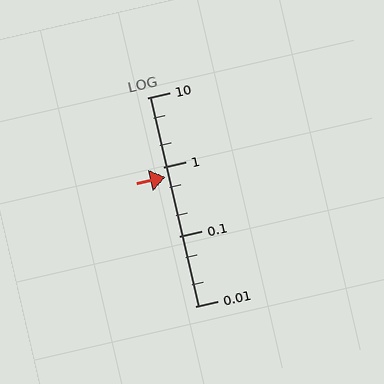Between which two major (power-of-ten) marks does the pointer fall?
The pointer is between 0.1 and 1.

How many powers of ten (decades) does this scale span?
The scale spans 3 decades, from 0.01 to 10.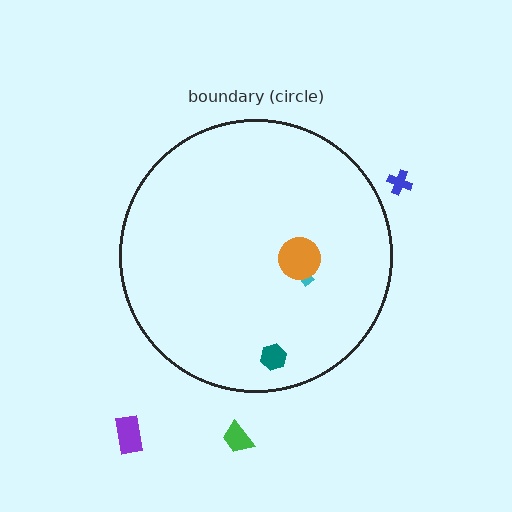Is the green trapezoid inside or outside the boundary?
Outside.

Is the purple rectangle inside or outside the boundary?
Outside.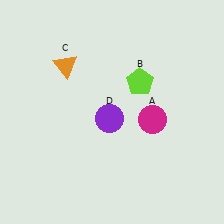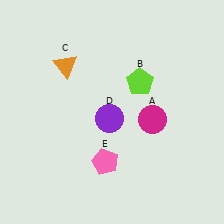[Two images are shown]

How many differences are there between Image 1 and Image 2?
There is 1 difference between the two images.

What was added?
A pink pentagon (E) was added in Image 2.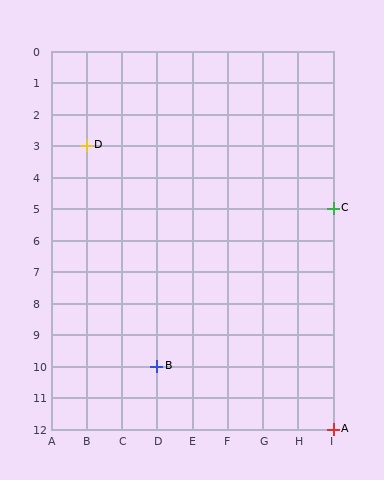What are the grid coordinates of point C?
Point C is at grid coordinates (I, 5).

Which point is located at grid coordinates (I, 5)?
Point C is at (I, 5).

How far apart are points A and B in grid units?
Points A and B are 5 columns and 2 rows apart (about 5.4 grid units diagonally).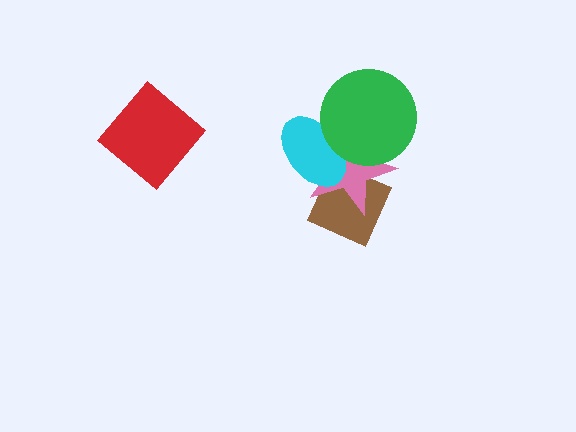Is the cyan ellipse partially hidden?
Yes, it is partially covered by another shape.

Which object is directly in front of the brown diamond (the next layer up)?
The pink star is directly in front of the brown diamond.